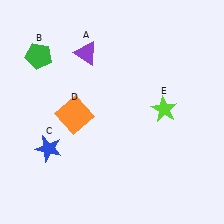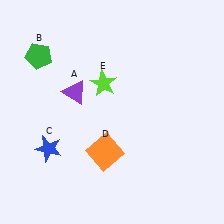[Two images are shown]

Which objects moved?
The objects that moved are: the purple triangle (A), the orange square (D), the lime star (E).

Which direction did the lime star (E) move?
The lime star (E) moved left.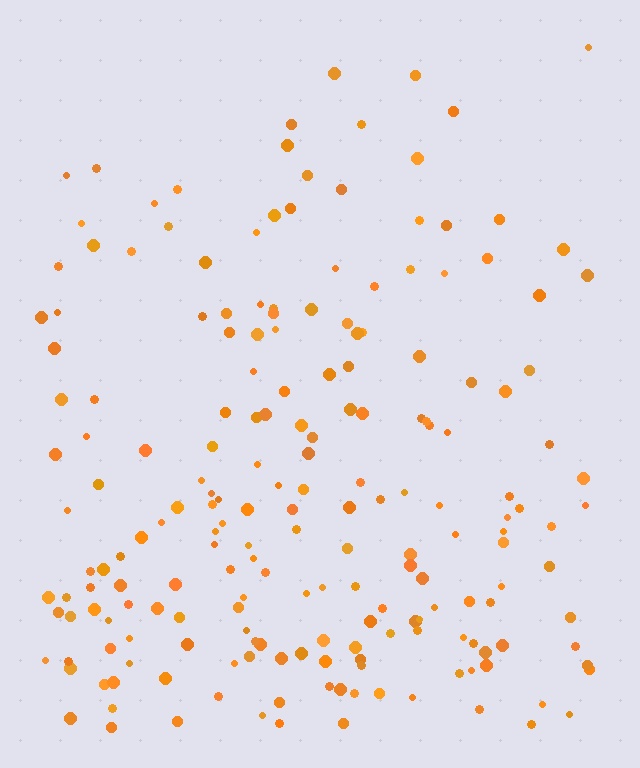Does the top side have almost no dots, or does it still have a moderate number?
Still a moderate number, just noticeably fewer than the bottom.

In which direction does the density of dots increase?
From top to bottom, with the bottom side densest.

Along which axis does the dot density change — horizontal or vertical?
Vertical.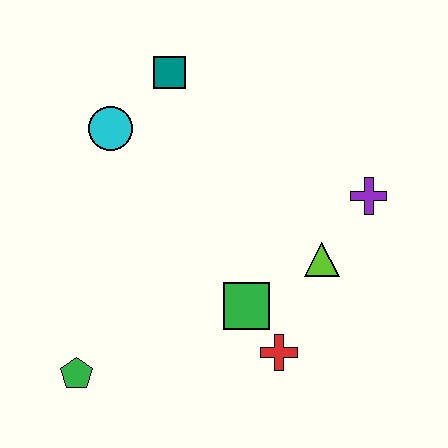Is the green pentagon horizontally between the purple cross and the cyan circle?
No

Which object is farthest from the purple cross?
The green pentagon is farthest from the purple cross.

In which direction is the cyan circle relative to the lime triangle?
The cyan circle is to the left of the lime triangle.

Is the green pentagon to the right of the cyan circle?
No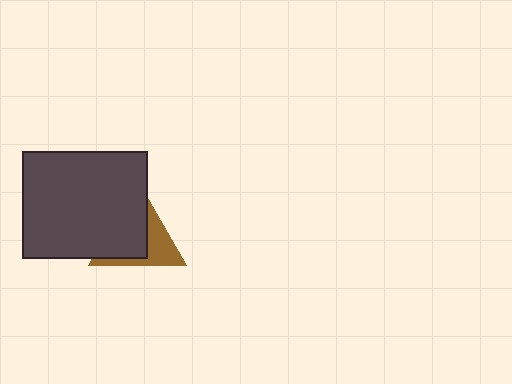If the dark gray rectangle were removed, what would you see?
You would see the complete brown triangle.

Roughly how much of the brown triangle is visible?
A small part of it is visible (roughly 40%).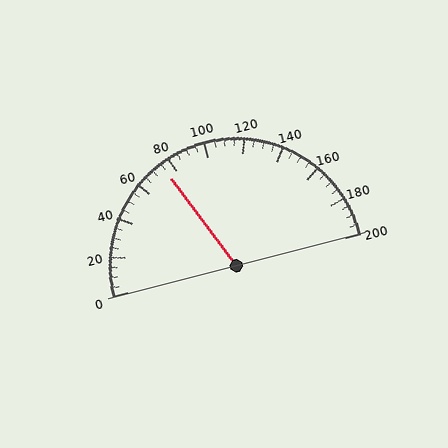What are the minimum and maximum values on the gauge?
The gauge ranges from 0 to 200.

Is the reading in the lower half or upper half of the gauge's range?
The reading is in the lower half of the range (0 to 200).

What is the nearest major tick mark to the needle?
The nearest major tick mark is 80.